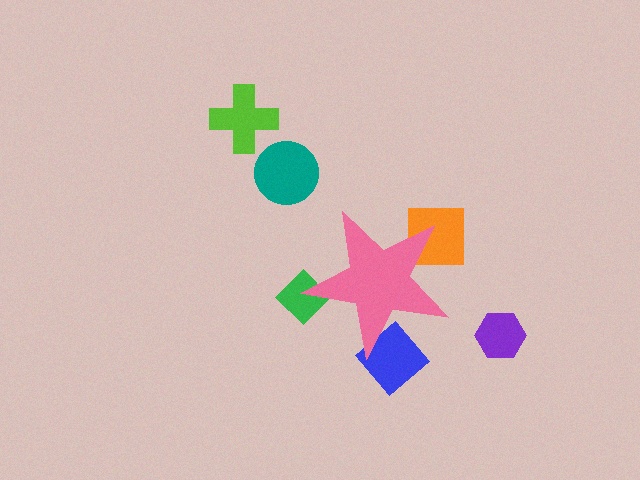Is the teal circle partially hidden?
No, the teal circle is fully visible.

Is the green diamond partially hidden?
Yes, the green diamond is partially hidden behind the pink star.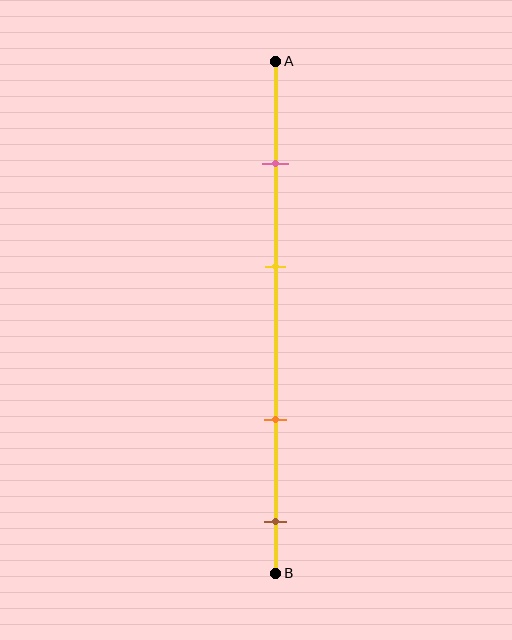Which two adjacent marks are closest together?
The pink and yellow marks are the closest adjacent pair.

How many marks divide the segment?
There are 4 marks dividing the segment.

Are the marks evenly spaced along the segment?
No, the marks are not evenly spaced.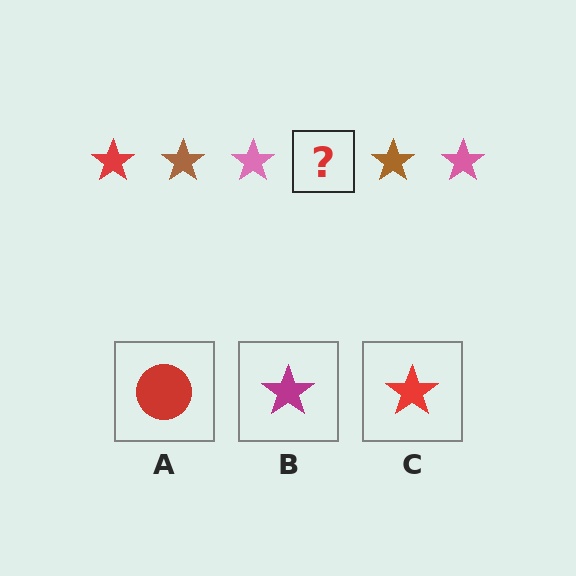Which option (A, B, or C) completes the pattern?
C.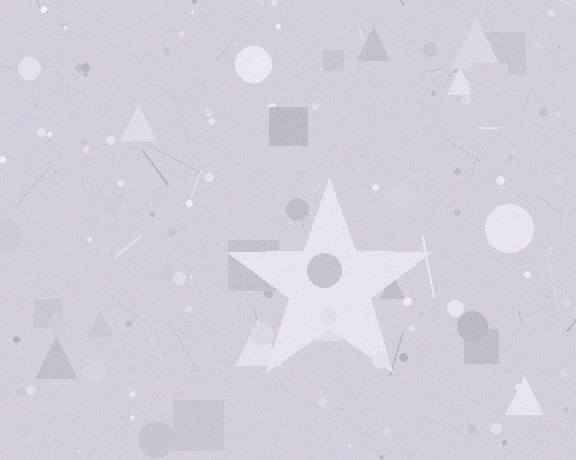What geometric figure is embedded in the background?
A star is embedded in the background.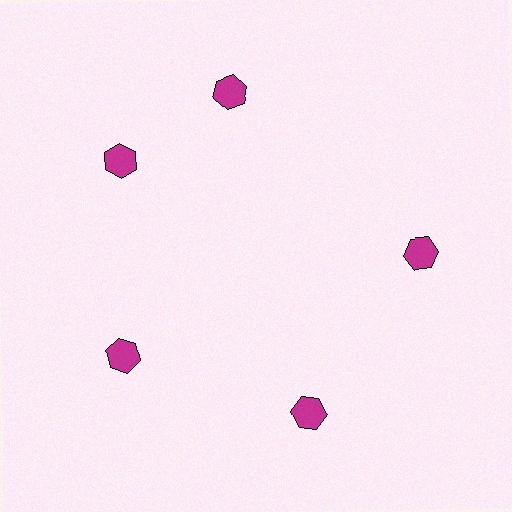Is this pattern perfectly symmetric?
No. The 5 magenta hexagons are arranged in a ring, but one element near the 1 o'clock position is rotated out of alignment along the ring, breaking the 5-fold rotational symmetry.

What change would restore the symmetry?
The symmetry would be restored by rotating it back into even spacing with its neighbors so that all 5 hexagons sit at equal angles and equal distance from the center.